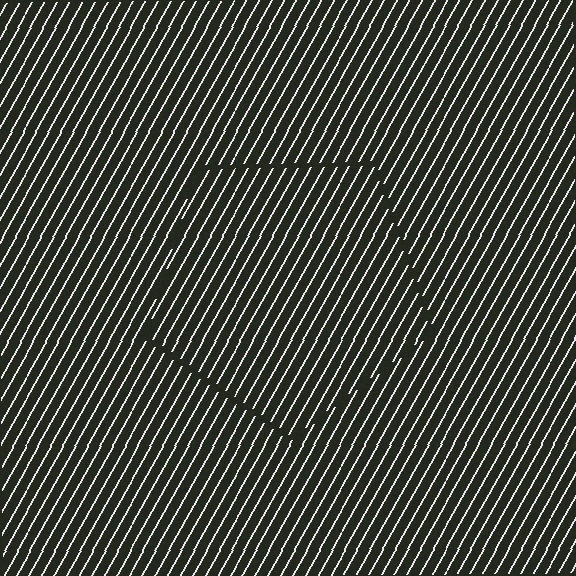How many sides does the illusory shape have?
5 sides — the line-ends trace a pentagon.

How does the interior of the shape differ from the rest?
The interior of the shape contains the same grating, shifted by half a period — the contour is defined by the phase discontinuity where line-ends from the inner and outer gratings abut.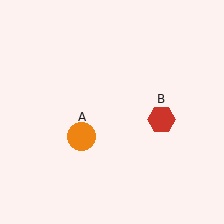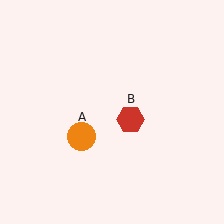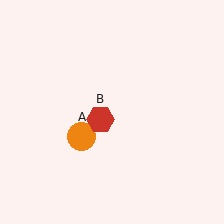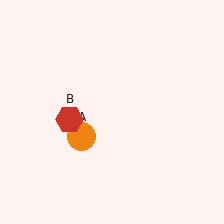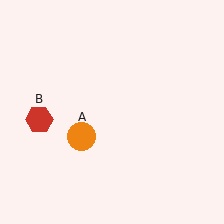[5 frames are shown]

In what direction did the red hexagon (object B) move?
The red hexagon (object B) moved left.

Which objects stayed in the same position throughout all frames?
Orange circle (object A) remained stationary.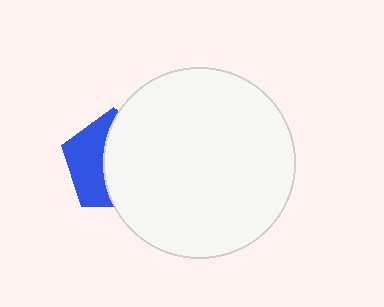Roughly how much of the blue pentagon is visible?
A small part of it is visible (roughly 42%).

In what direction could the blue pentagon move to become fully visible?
The blue pentagon could move left. That would shift it out from behind the white circle entirely.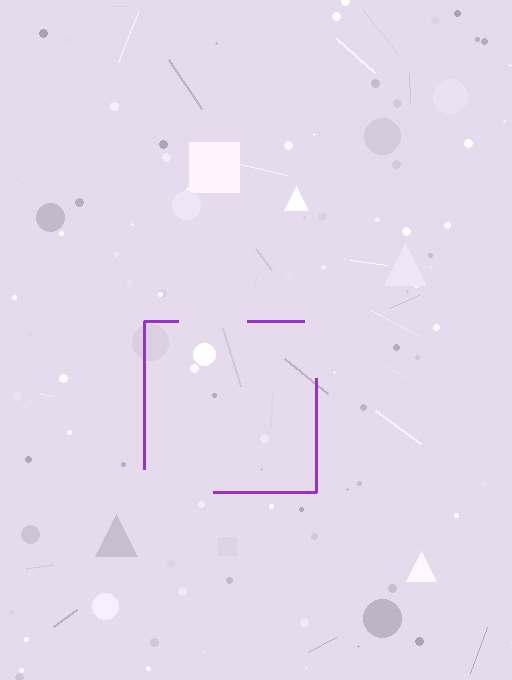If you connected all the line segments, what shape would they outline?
They would outline a square.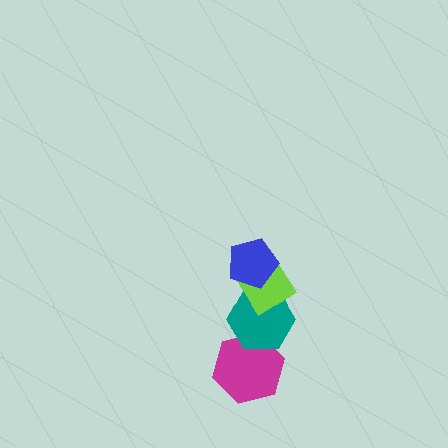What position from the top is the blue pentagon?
The blue pentagon is 1st from the top.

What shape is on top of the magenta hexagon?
The teal hexagon is on top of the magenta hexagon.